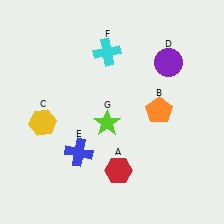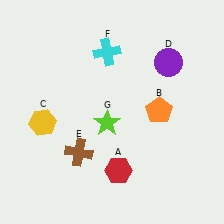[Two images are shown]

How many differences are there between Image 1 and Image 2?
There is 1 difference between the two images.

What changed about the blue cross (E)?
In Image 1, E is blue. In Image 2, it changed to brown.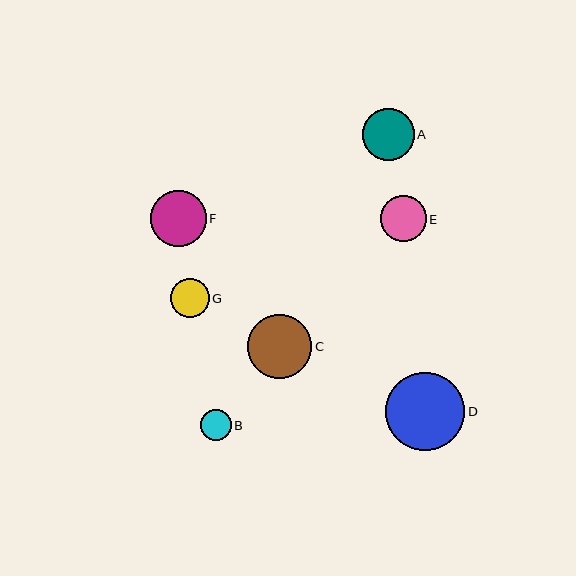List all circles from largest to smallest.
From largest to smallest: D, C, F, A, E, G, B.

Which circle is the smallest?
Circle B is the smallest with a size of approximately 30 pixels.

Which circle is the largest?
Circle D is the largest with a size of approximately 79 pixels.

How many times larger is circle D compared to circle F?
Circle D is approximately 1.4 times the size of circle F.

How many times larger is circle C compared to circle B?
Circle C is approximately 2.1 times the size of circle B.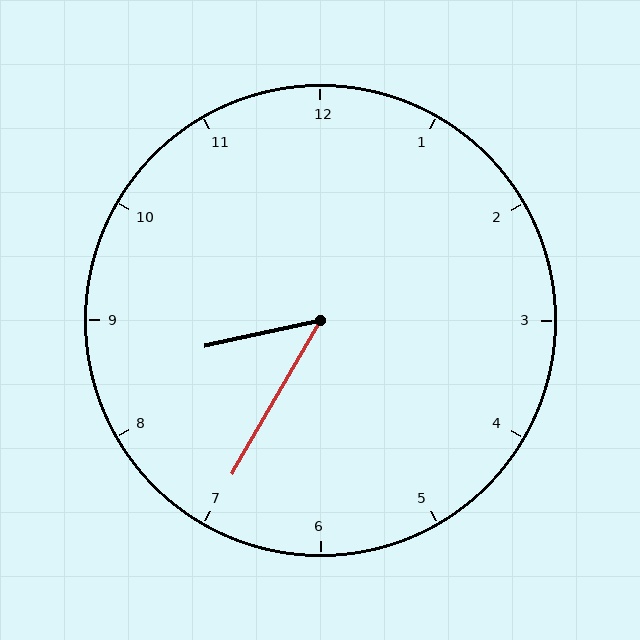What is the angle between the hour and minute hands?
Approximately 48 degrees.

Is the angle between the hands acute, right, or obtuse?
It is acute.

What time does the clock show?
8:35.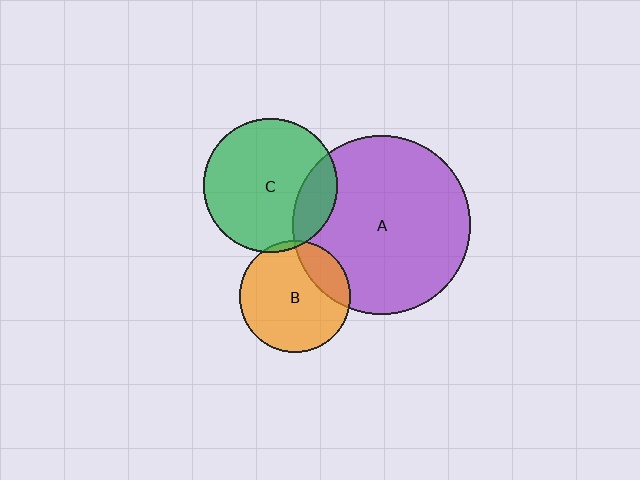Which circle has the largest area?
Circle A (purple).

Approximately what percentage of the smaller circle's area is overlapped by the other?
Approximately 5%.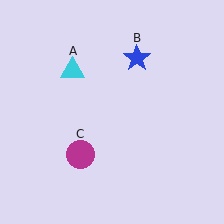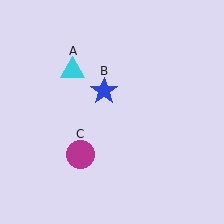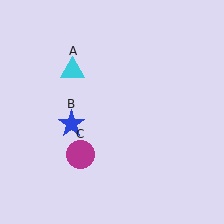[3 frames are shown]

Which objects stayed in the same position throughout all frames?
Cyan triangle (object A) and magenta circle (object C) remained stationary.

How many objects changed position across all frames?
1 object changed position: blue star (object B).